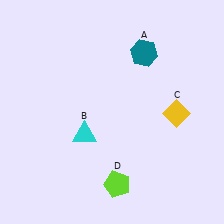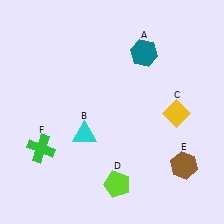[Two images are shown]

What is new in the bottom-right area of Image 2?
A brown hexagon (E) was added in the bottom-right area of Image 2.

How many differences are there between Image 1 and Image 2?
There are 2 differences between the two images.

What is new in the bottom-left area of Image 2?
A green cross (F) was added in the bottom-left area of Image 2.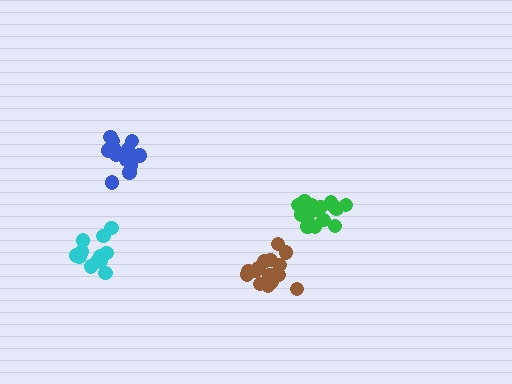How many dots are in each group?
Group 1: 16 dots, Group 2: 12 dots, Group 3: 13 dots, Group 4: 17 dots (58 total).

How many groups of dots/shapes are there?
There are 4 groups.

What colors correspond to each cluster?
The clusters are colored: green, cyan, blue, brown.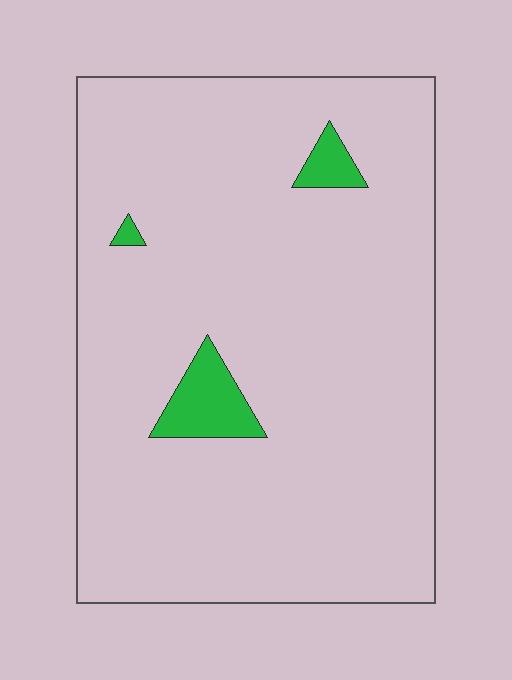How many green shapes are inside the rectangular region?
3.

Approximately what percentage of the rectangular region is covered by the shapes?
Approximately 5%.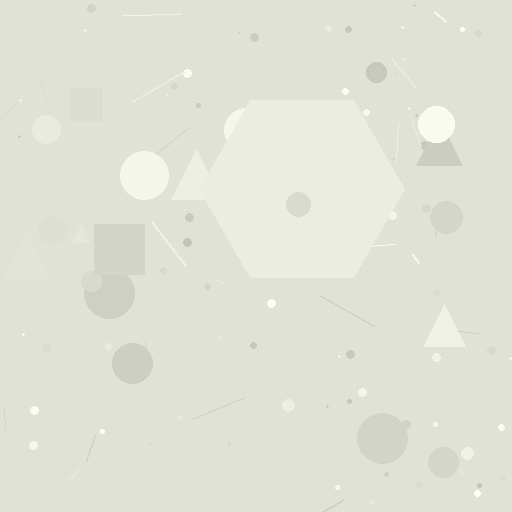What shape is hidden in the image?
A hexagon is hidden in the image.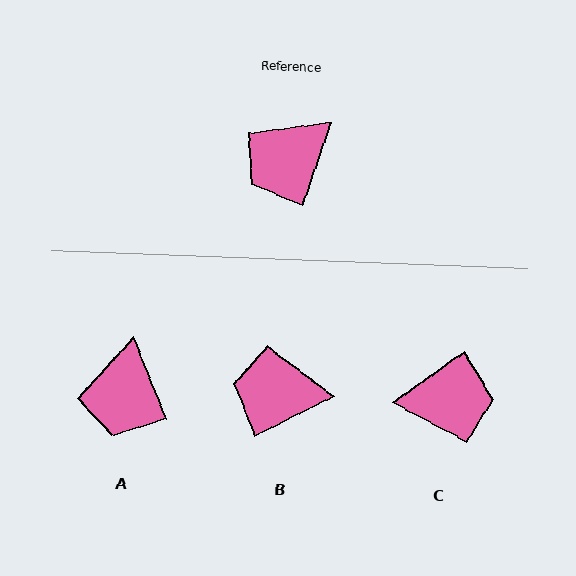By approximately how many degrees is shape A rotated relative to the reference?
Approximately 40 degrees counter-clockwise.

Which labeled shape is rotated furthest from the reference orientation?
C, about 144 degrees away.